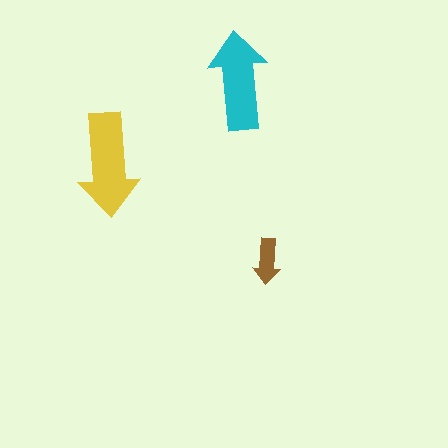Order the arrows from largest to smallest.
the yellow one, the cyan one, the brown one.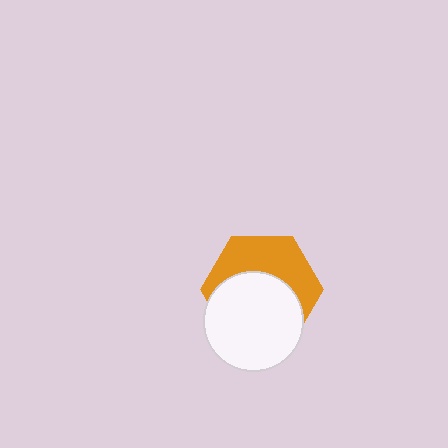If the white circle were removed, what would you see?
You would see the complete orange hexagon.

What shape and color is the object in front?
The object in front is a white circle.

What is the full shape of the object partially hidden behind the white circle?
The partially hidden object is an orange hexagon.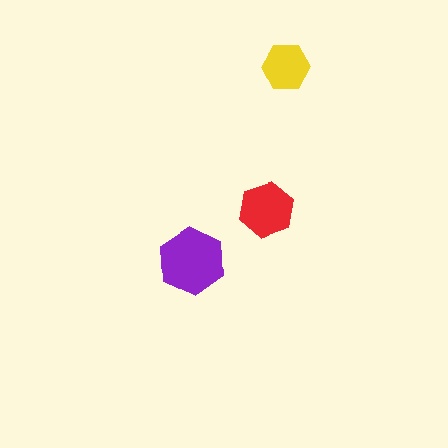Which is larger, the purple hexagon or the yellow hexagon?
The purple one.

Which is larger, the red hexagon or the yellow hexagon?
The red one.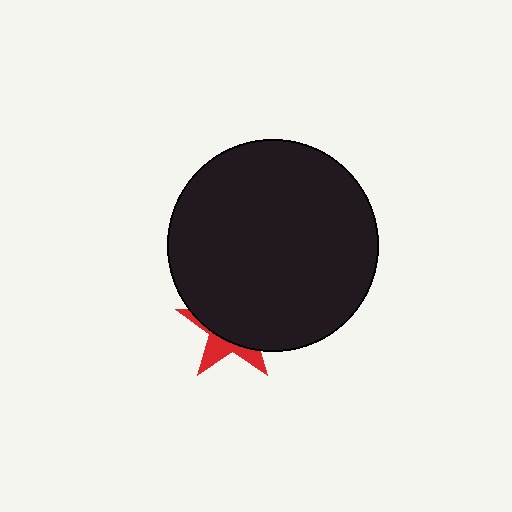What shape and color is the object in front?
The object in front is a black circle.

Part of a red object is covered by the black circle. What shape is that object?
It is a star.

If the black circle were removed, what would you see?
You would see the complete red star.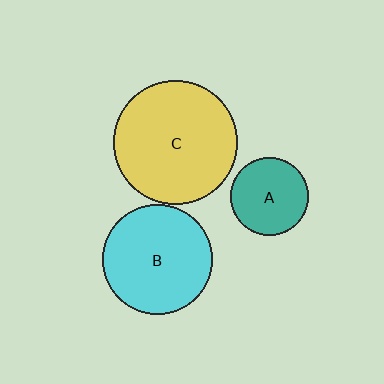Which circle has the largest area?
Circle C (yellow).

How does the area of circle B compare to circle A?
Approximately 2.0 times.